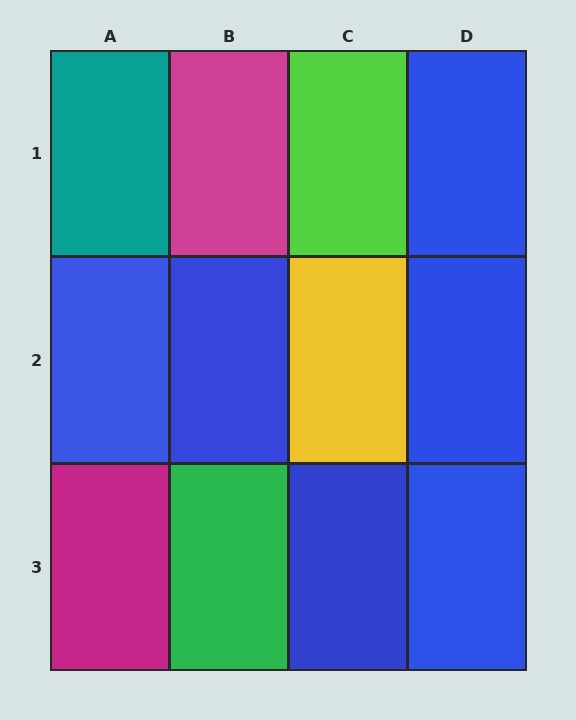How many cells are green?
1 cell is green.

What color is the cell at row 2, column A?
Blue.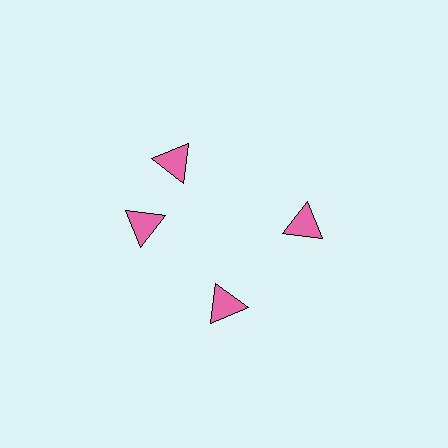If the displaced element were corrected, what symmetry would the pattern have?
It would have 4-fold rotational symmetry — the pattern would map onto itself every 90 degrees.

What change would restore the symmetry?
The symmetry would be restored by rotating it back into even spacing with its neighbors so that all 4 triangles sit at equal angles and equal distance from the center.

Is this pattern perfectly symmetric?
No. The 4 pink triangles are arranged in a ring, but one element near the 12 o'clock position is rotated out of alignment along the ring, breaking the 4-fold rotational symmetry.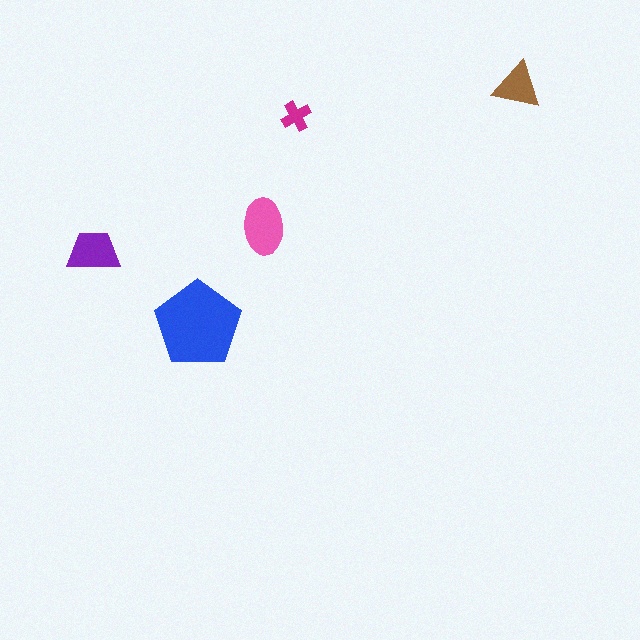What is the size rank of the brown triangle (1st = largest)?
4th.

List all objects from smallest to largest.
The magenta cross, the brown triangle, the purple trapezoid, the pink ellipse, the blue pentagon.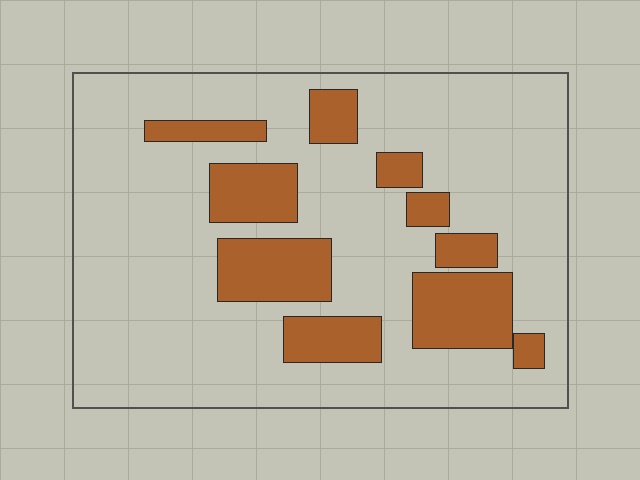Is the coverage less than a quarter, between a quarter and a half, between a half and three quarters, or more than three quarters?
Less than a quarter.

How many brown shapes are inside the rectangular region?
10.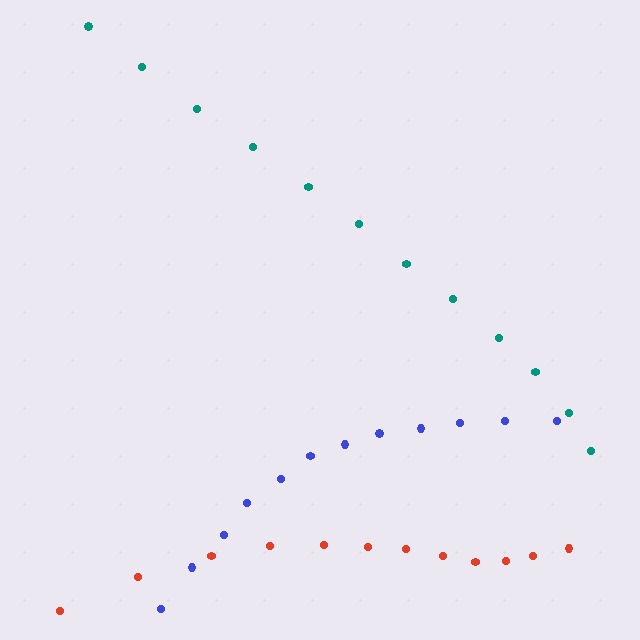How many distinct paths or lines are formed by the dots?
There are 3 distinct paths.